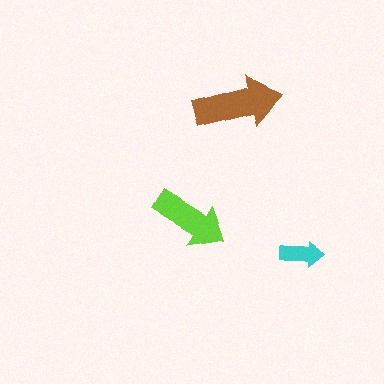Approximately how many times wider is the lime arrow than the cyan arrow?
About 1.5 times wider.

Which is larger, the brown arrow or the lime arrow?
The brown one.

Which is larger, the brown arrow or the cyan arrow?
The brown one.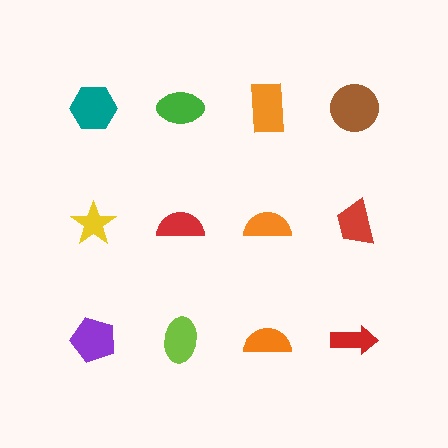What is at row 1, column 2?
A green ellipse.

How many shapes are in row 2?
4 shapes.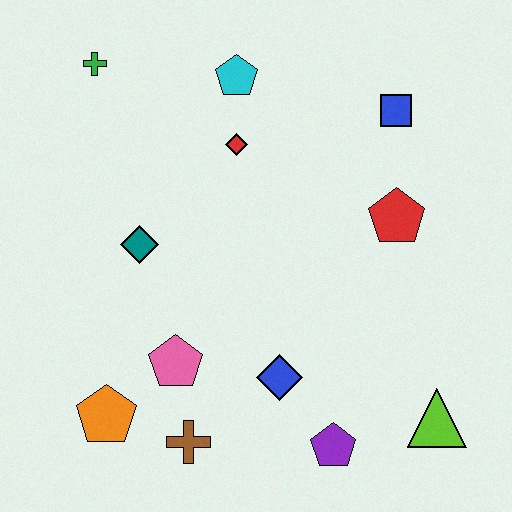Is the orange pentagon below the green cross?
Yes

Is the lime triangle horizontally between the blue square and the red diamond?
No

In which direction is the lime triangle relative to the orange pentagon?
The lime triangle is to the right of the orange pentagon.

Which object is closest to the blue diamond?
The purple pentagon is closest to the blue diamond.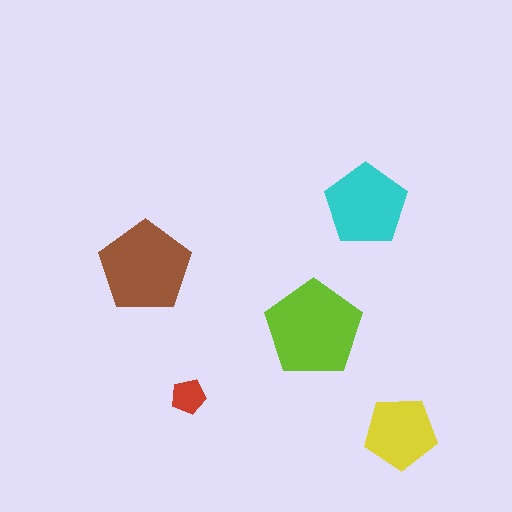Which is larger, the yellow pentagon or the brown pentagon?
The brown one.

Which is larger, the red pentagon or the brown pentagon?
The brown one.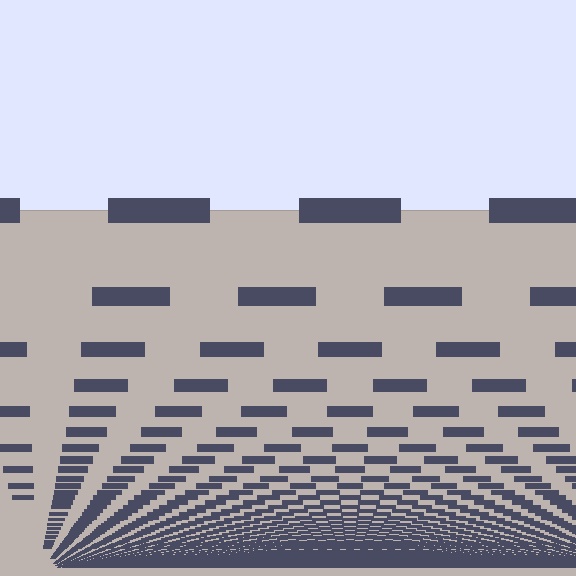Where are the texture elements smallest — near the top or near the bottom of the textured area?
Near the bottom.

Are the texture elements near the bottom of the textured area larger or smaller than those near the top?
Smaller. The gradient is inverted — elements near the bottom are smaller and denser.